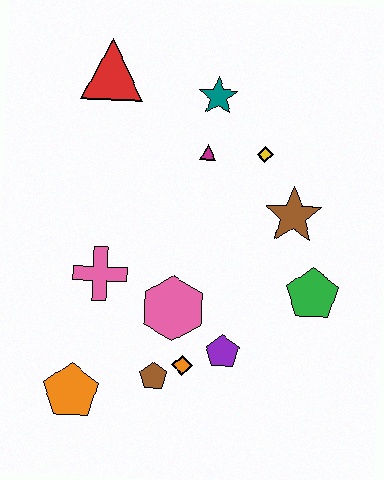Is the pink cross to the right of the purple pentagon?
No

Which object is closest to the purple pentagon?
The orange diamond is closest to the purple pentagon.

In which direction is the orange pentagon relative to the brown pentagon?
The orange pentagon is to the left of the brown pentagon.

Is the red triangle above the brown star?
Yes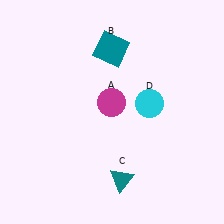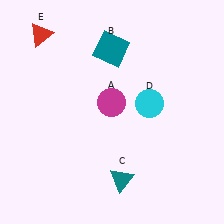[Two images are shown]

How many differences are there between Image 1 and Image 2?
There is 1 difference between the two images.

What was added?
A red triangle (E) was added in Image 2.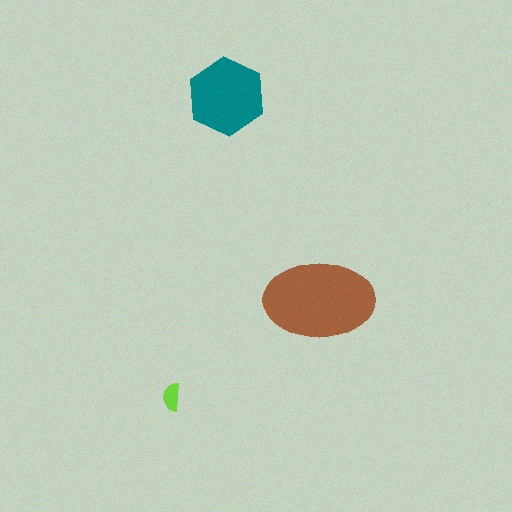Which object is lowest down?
The lime semicircle is bottommost.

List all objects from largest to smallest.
The brown ellipse, the teal hexagon, the lime semicircle.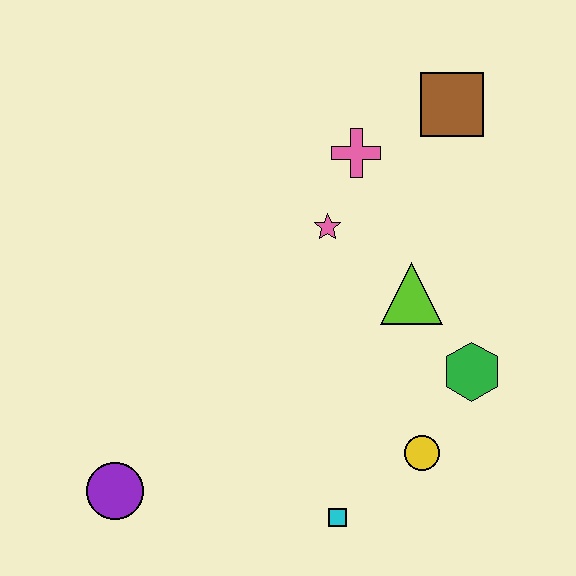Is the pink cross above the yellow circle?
Yes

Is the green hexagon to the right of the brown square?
Yes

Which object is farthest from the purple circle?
The brown square is farthest from the purple circle.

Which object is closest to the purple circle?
The cyan square is closest to the purple circle.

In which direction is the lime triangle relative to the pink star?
The lime triangle is to the right of the pink star.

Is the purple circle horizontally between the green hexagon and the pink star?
No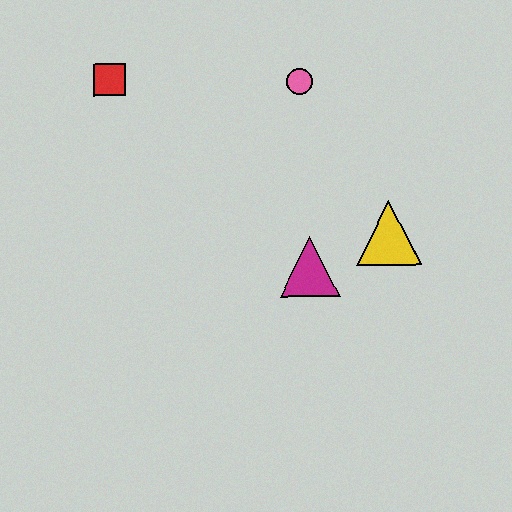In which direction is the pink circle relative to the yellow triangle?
The pink circle is above the yellow triangle.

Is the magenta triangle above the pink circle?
No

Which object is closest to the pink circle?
The yellow triangle is closest to the pink circle.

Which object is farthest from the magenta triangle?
The red square is farthest from the magenta triangle.